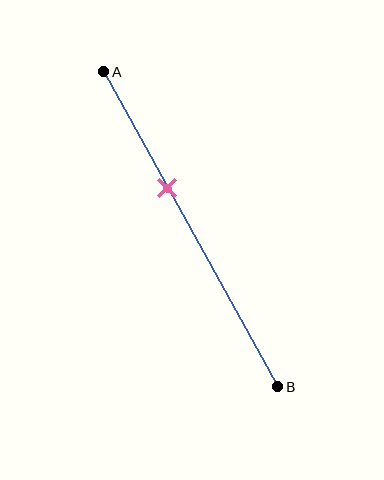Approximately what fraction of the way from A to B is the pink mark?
The pink mark is approximately 35% of the way from A to B.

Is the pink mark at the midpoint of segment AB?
No, the mark is at about 35% from A, not at the 50% midpoint.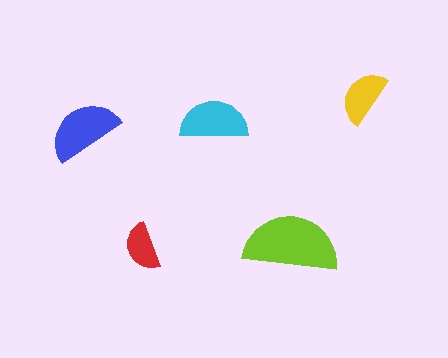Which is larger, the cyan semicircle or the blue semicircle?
The blue one.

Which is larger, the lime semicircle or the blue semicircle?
The lime one.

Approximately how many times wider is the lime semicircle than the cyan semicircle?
About 1.5 times wider.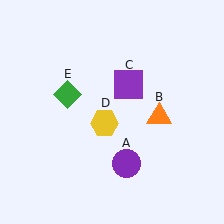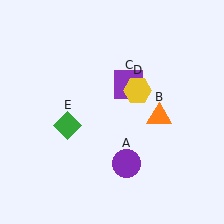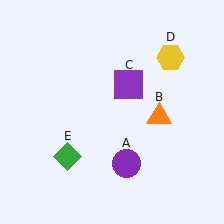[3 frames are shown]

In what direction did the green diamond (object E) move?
The green diamond (object E) moved down.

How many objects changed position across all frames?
2 objects changed position: yellow hexagon (object D), green diamond (object E).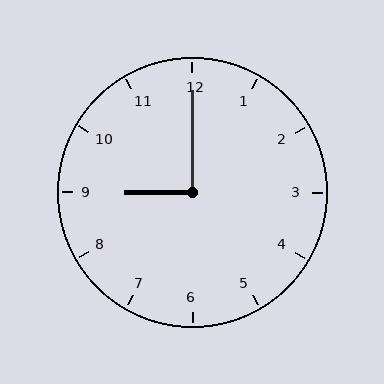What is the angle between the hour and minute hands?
Approximately 90 degrees.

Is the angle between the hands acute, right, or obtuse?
It is right.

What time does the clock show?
9:00.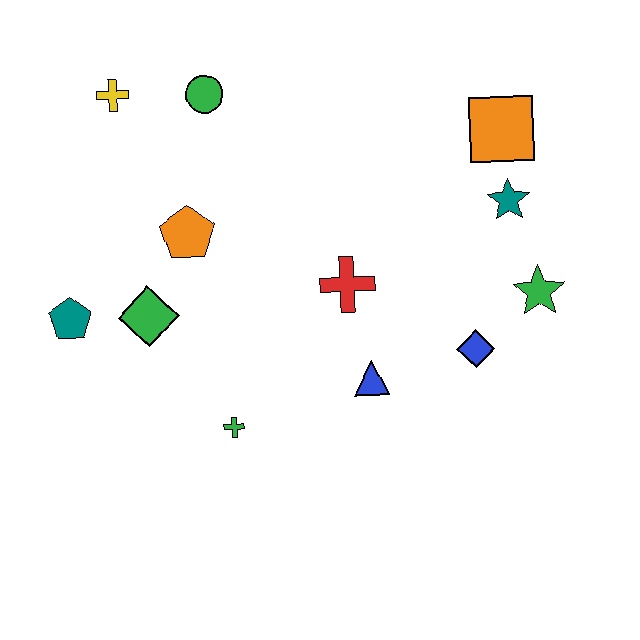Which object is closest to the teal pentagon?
The green diamond is closest to the teal pentagon.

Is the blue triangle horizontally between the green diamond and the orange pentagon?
No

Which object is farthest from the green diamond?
The orange square is farthest from the green diamond.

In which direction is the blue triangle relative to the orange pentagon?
The blue triangle is to the right of the orange pentagon.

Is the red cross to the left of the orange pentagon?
No